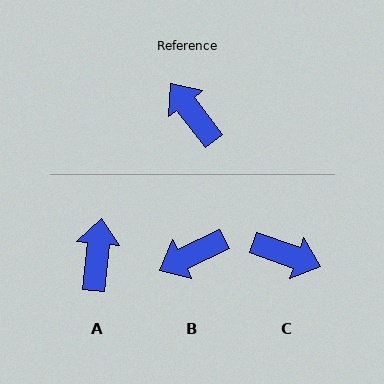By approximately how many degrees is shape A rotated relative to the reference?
Approximately 43 degrees clockwise.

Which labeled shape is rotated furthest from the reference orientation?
C, about 146 degrees away.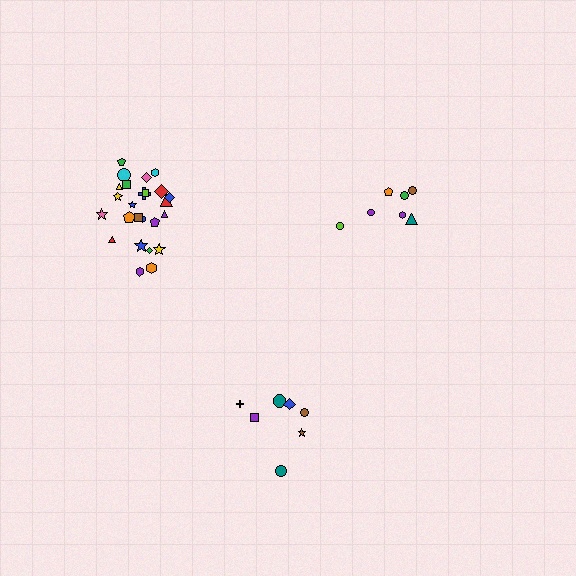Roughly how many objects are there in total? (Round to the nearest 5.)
Roughly 40 objects in total.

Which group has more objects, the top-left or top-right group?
The top-left group.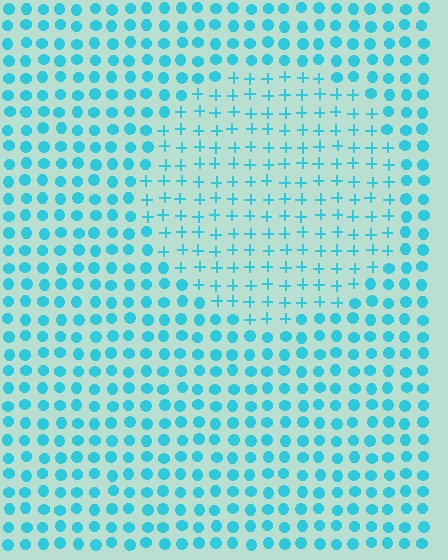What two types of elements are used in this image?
The image uses plus signs inside the circle region and circles outside it.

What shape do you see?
I see a circle.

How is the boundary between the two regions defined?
The boundary is defined by a change in element shape: plus signs inside vs. circles outside. All elements share the same color and spacing.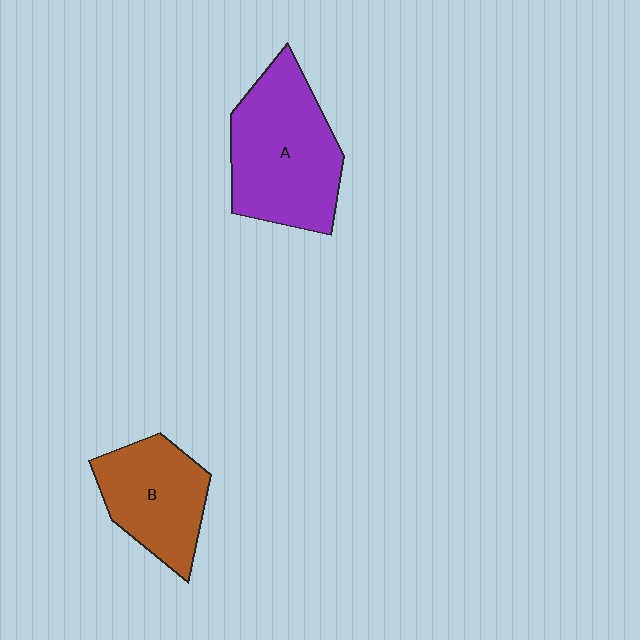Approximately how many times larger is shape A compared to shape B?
Approximately 1.4 times.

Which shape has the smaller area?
Shape B (brown).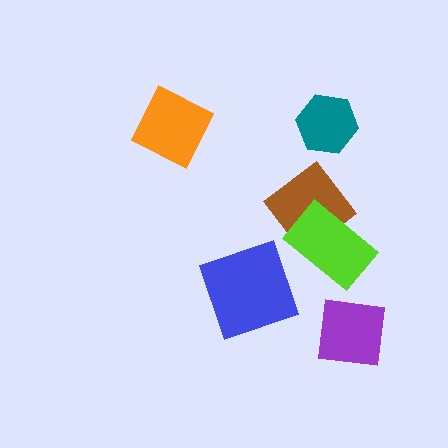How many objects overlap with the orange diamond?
0 objects overlap with the orange diamond.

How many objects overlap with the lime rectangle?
1 object overlaps with the lime rectangle.